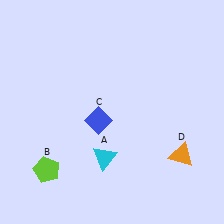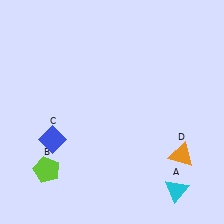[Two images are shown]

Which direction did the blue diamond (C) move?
The blue diamond (C) moved left.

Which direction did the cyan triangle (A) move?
The cyan triangle (A) moved right.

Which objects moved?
The objects that moved are: the cyan triangle (A), the blue diamond (C).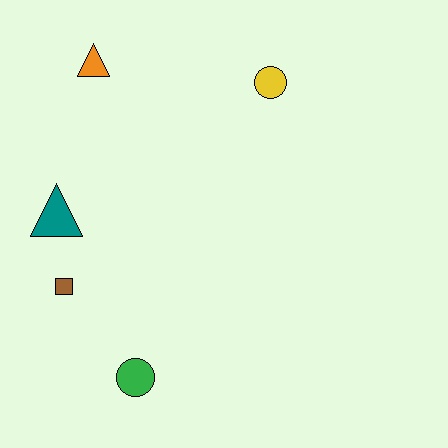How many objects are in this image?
There are 5 objects.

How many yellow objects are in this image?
There is 1 yellow object.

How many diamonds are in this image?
There are no diamonds.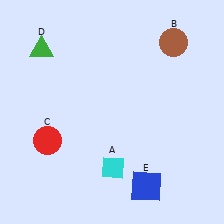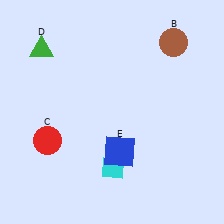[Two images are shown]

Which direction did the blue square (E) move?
The blue square (E) moved up.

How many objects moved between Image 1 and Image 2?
1 object moved between the two images.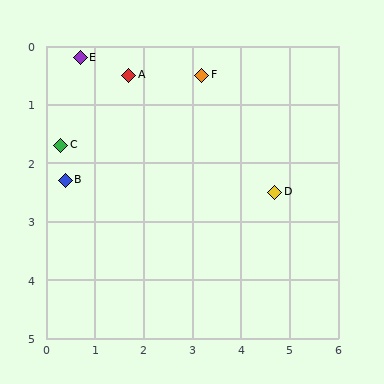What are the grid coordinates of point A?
Point A is at approximately (1.7, 0.5).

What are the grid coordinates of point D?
Point D is at approximately (4.7, 2.5).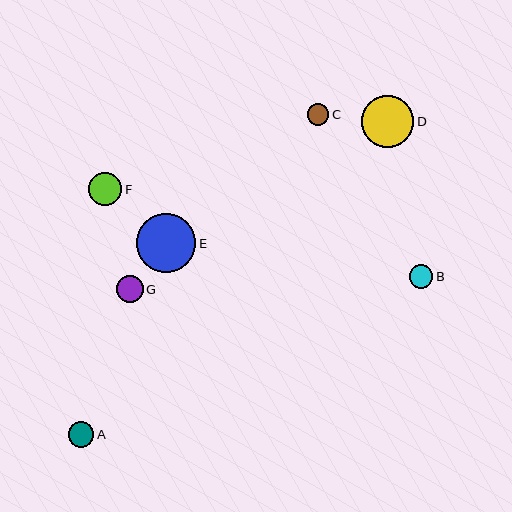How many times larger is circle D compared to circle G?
Circle D is approximately 2.0 times the size of circle G.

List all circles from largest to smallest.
From largest to smallest: E, D, F, G, A, B, C.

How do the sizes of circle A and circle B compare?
Circle A and circle B are approximately the same size.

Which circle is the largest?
Circle E is the largest with a size of approximately 59 pixels.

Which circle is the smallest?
Circle C is the smallest with a size of approximately 22 pixels.